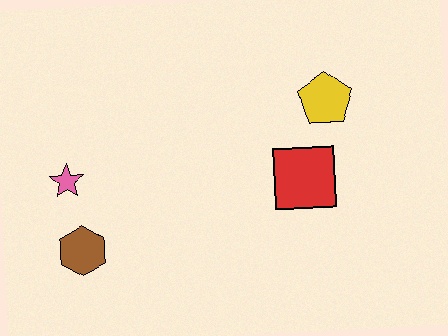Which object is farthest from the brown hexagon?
The yellow pentagon is farthest from the brown hexagon.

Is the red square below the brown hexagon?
No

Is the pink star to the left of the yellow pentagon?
Yes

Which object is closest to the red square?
The yellow pentagon is closest to the red square.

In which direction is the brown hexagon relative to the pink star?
The brown hexagon is below the pink star.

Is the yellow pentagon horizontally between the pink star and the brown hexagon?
No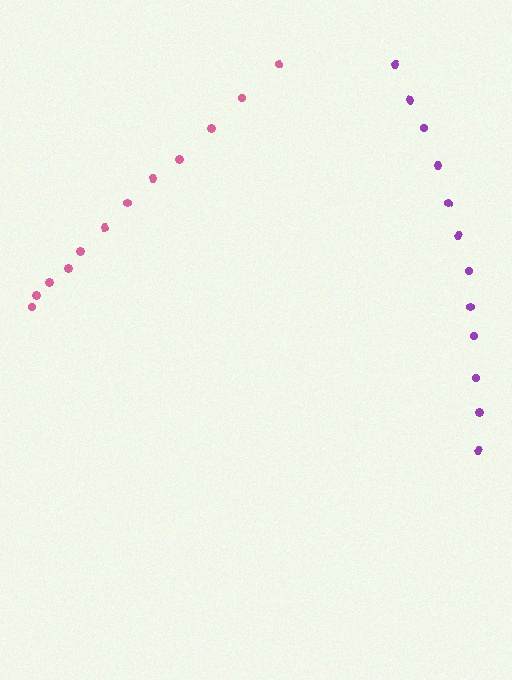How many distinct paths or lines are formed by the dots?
There are 2 distinct paths.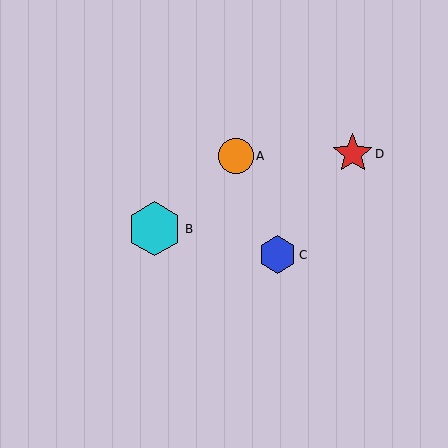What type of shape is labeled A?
Shape A is an orange circle.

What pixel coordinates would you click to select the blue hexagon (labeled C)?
Click at (277, 255) to select the blue hexagon C.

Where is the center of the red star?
The center of the red star is at (353, 154).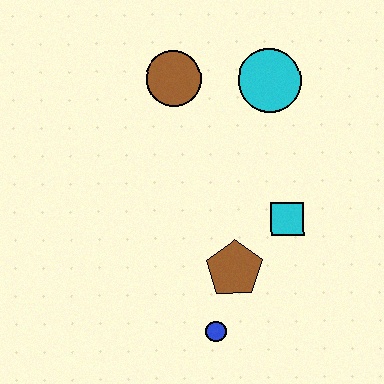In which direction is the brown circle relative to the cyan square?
The brown circle is above the cyan square.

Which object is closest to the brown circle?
The cyan circle is closest to the brown circle.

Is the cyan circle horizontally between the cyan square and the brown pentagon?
Yes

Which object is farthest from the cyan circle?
The blue circle is farthest from the cyan circle.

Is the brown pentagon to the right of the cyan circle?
No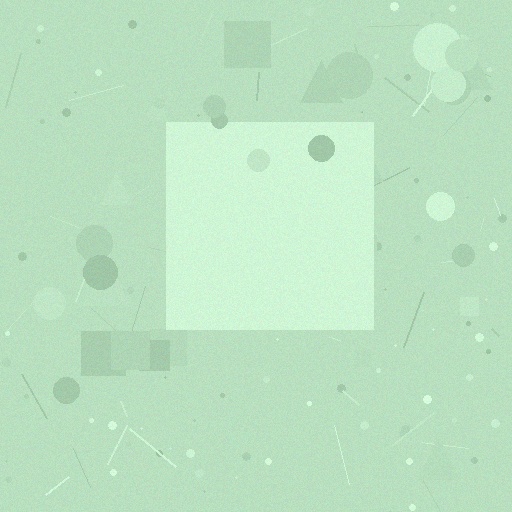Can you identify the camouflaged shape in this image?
The camouflaged shape is a square.